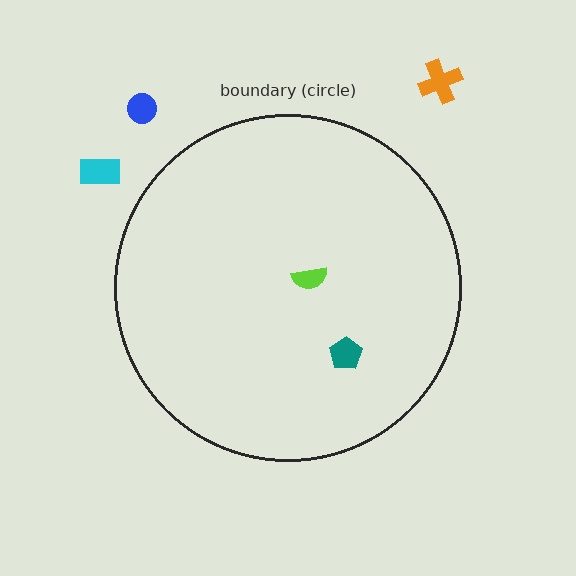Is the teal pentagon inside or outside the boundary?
Inside.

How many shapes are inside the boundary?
2 inside, 3 outside.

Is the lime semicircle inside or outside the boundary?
Inside.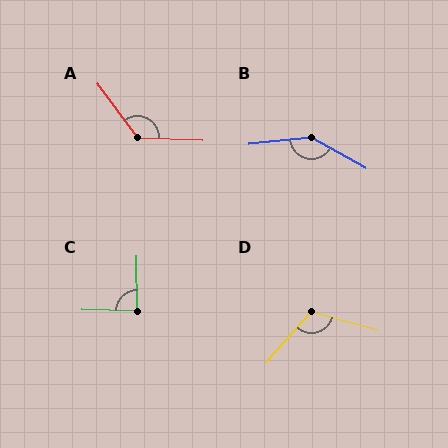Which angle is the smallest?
C, at approximately 88 degrees.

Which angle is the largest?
B, at approximately 145 degrees.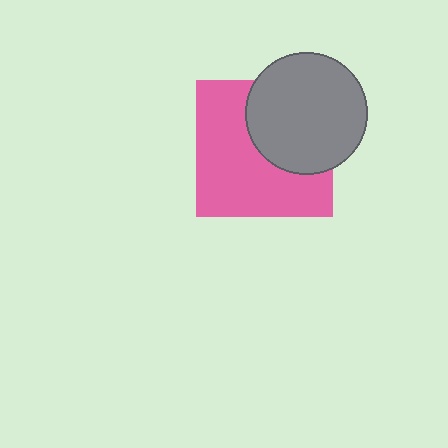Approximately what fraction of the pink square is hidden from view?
Roughly 39% of the pink square is hidden behind the gray circle.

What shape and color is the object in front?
The object in front is a gray circle.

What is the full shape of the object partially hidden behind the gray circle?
The partially hidden object is a pink square.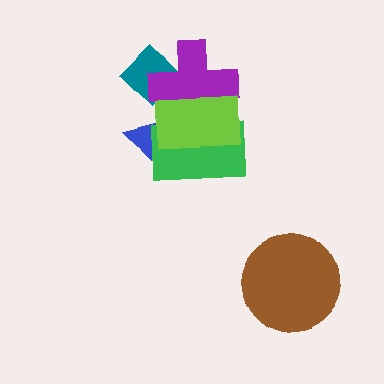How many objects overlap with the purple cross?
3 objects overlap with the purple cross.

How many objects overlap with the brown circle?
0 objects overlap with the brown circle.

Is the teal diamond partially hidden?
Yes, it is partially covered by another shape.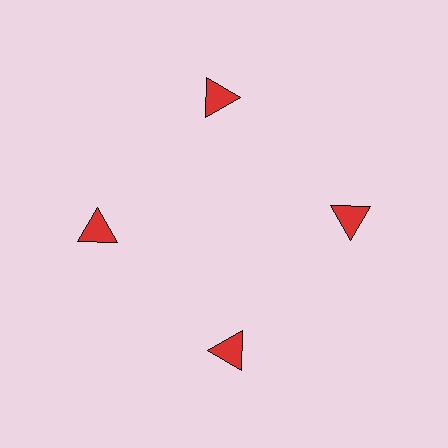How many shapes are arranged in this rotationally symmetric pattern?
There are 4 shapes, arranged in 4 groups of 1.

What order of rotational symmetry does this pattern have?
This pattern has 4-fold rotational symmetry.